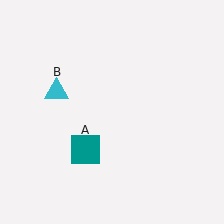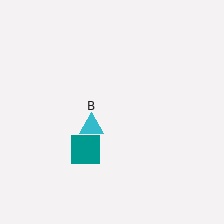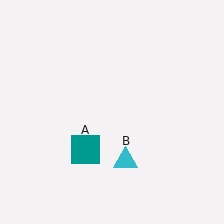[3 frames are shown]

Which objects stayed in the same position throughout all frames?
Teal square (object A) remained stationary.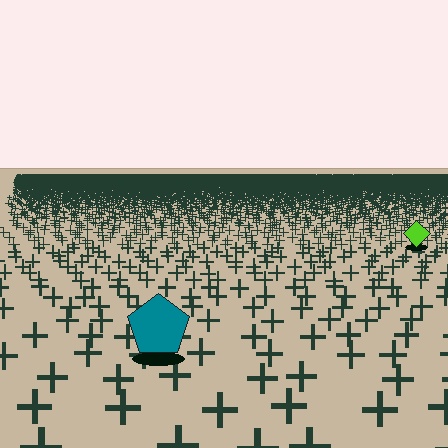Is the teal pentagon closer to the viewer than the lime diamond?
Yes. The teal pentagon is closer — you can tell from the texture gradient: the ground texture is coarser near it.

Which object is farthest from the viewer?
The lime diamond is farthest from the viewer. It appears smaller and the ground texture around it is denser.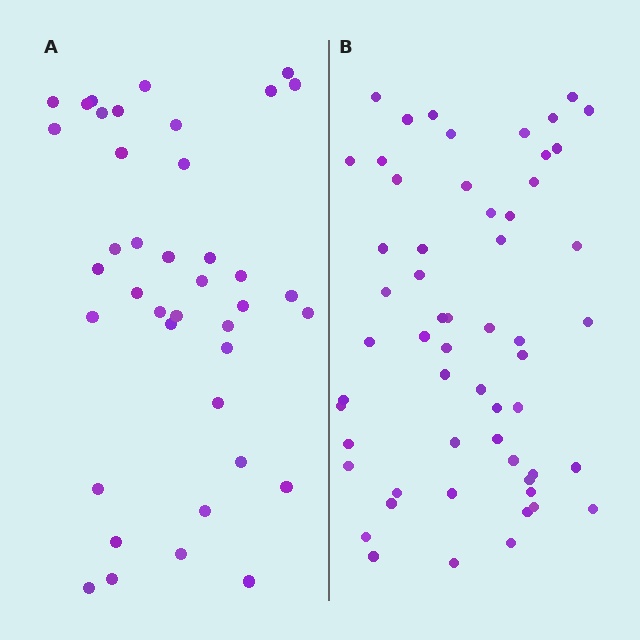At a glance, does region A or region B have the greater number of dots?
Region B (the right region) has more dots.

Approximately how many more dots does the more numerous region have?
Region B has approximately 15 more dots than region A.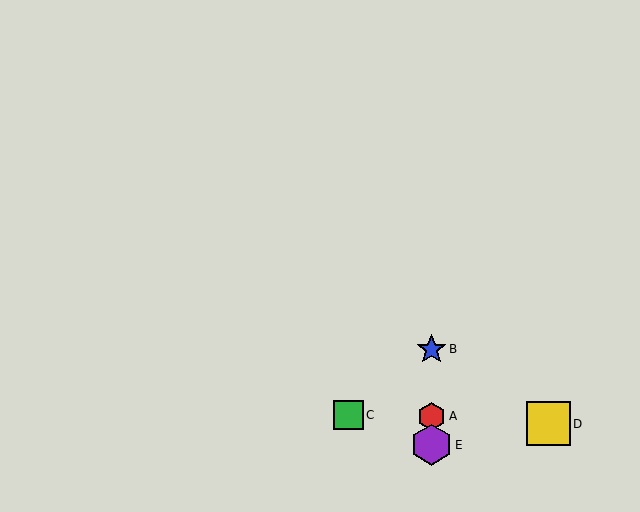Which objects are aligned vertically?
Objects A, B, E are aligned vertically.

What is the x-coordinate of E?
Object E is at x≈431.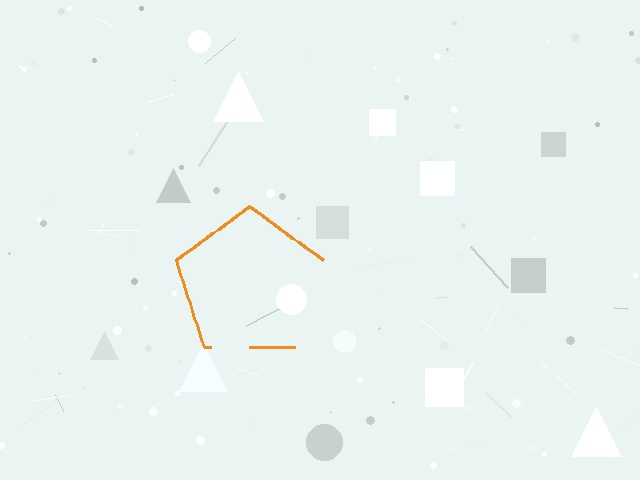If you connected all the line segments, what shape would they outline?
They would outline a pentagon.